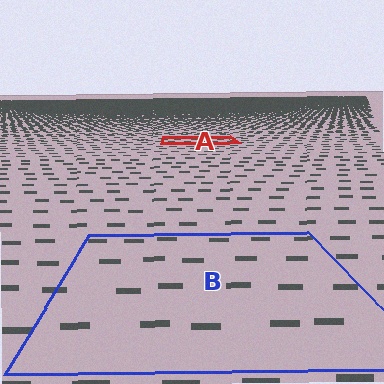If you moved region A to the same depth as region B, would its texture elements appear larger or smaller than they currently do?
They would appear larger. At a closer depth, the same texture elements are projected at a bigger on-screen size.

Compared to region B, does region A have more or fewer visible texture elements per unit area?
Region A has more texture elements per unit area — they are packed more densely because it is farther away.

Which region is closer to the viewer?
Region B is closer. The texture elements there are larger and more spread out.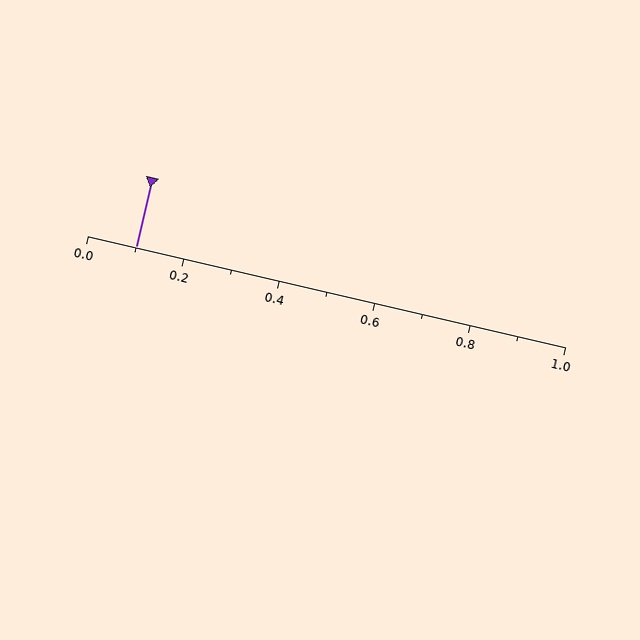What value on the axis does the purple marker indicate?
The marker indicates approximately 0.1.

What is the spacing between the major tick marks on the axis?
The major ticks are spaced 0.2 apart.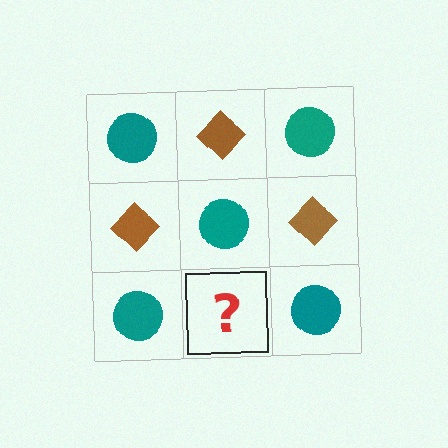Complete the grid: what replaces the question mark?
The question mark should be replaced with a brown diamond.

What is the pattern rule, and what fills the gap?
The rule is that it alternates teal circle and brown diamond in a checkerboard pattern. The gap should be filled with a brown diamond.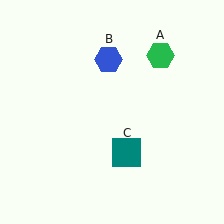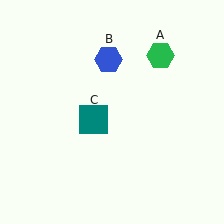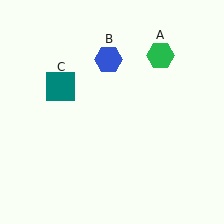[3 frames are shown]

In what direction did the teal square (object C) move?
The teal square (object C) moved up and to the left.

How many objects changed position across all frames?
1 object changed position: teal square (object C).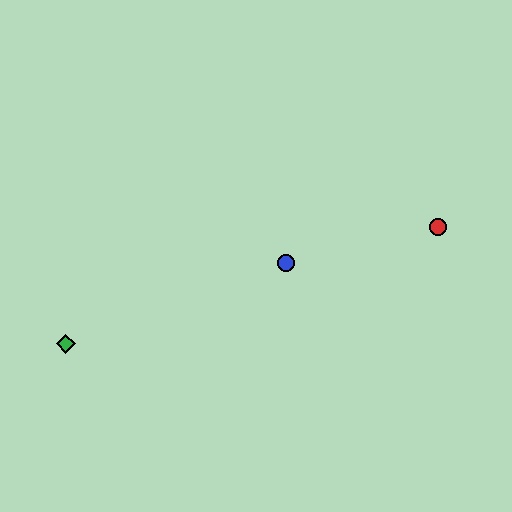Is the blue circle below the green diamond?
No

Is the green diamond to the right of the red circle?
No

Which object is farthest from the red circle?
The green diamond is farthest from the red circle.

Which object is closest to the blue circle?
The red circle is closest to the blue circle.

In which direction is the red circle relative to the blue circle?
The red circle is to the right of the blue circle.